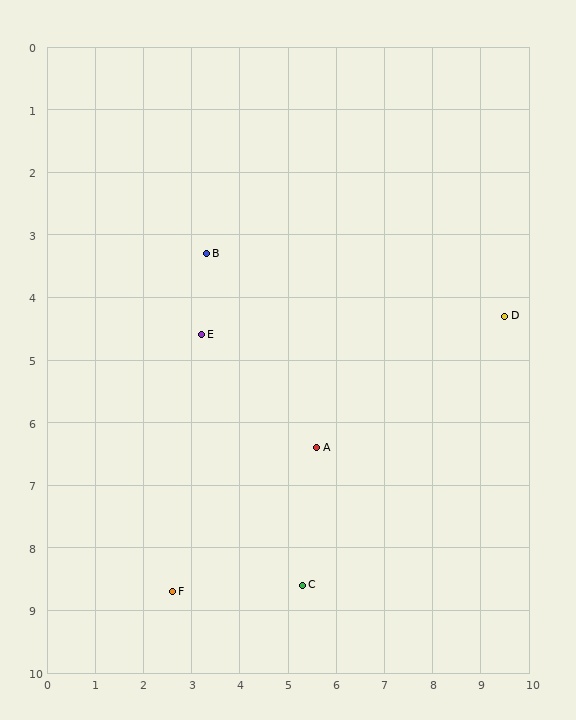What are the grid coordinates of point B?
Point B is at approximately (3.3, 3.3).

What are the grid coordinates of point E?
Point E is at approximately (3.2, 4.6).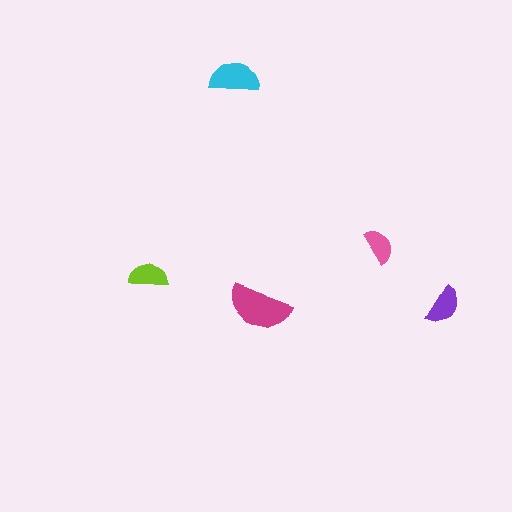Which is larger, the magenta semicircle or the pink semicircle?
The magenta one.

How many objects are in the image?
There are 5 objects in the image.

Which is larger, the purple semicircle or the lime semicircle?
The purple one.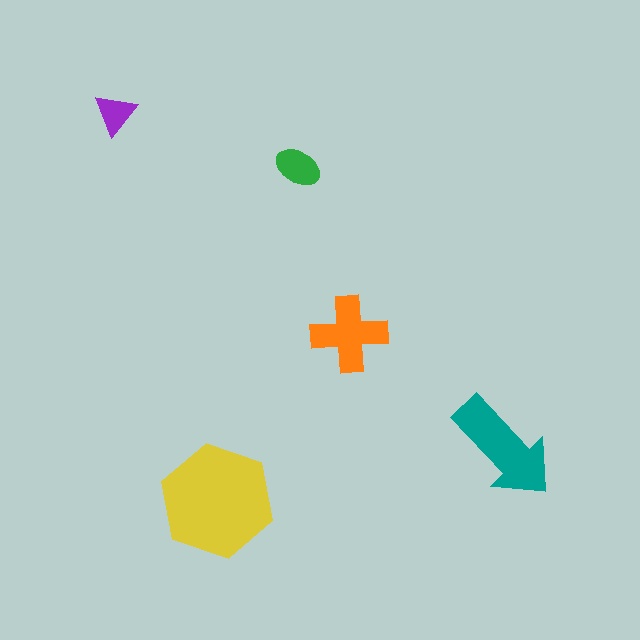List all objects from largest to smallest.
The yellow hexagon, the teal arrow, the orange cross, the green ellipse, the purple triangle.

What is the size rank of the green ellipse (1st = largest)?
4th.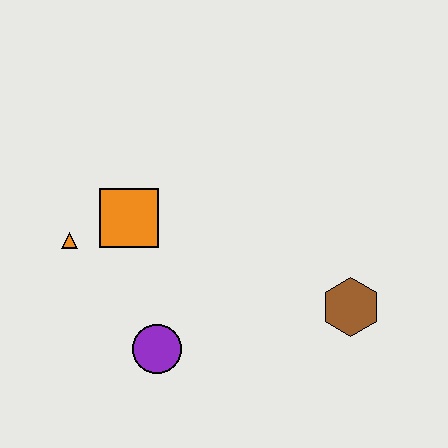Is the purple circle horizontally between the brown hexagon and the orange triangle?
Yes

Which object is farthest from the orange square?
The brown hexagon is farthest from the orange square.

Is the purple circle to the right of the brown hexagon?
No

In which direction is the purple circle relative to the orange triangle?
The purple circle is below the orange triangle.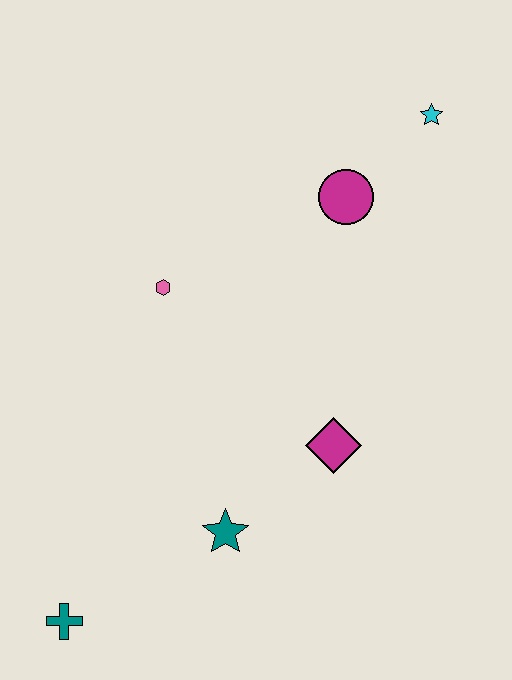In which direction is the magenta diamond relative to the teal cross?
The magenta diamond is to the right of the teal cross.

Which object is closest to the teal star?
The magenta diamond is closest to the teal star.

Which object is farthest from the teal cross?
The cyan star is farthest from the teal cross.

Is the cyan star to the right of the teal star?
Yes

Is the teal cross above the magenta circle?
No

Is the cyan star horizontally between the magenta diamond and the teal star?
No